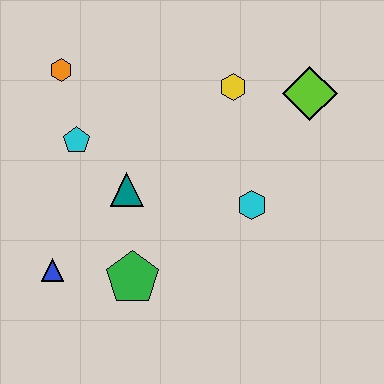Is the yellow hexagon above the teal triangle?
Yes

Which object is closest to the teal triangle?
The cyan pentagon is closest to the teal triangle.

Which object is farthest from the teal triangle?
The lime diamond is farthest from the teal triangle.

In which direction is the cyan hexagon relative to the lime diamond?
The cyan hexagon is below the lime diamond.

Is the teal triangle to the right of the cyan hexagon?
No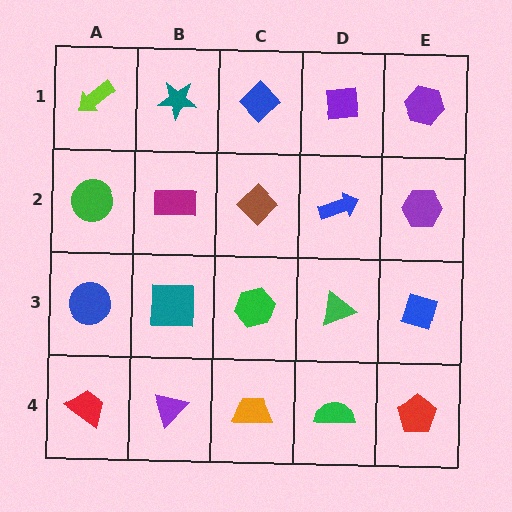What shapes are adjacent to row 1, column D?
A blue arrow (row 2, column D), a blue diamond (row 1, column C), a purple hexagon (row 1, column E).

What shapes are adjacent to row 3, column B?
A magenta rectangle (row 2, column B), a purple triangle (row 4, column B), a blue circle (row 3, column A), a green hexagon (row 3, column C).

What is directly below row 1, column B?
A magenta rectangle.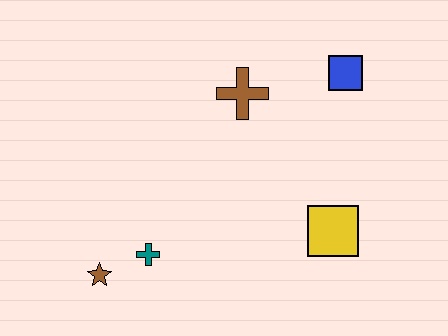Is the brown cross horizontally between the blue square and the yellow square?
No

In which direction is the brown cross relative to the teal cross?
The brown cross is above the teal cross.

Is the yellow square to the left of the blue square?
Yes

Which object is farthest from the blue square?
The brown star is farthest from the blue square.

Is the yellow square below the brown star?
No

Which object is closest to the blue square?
The brown cross is closest to the blue square.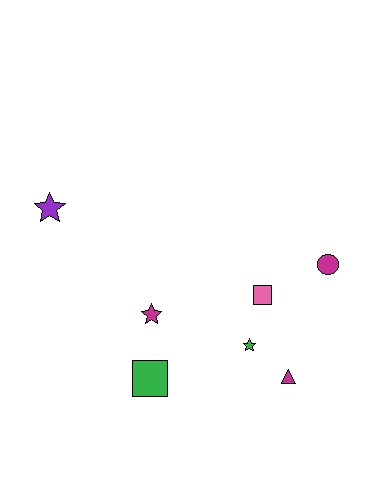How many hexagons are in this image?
There are no hexagons.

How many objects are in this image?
There are 7 objects.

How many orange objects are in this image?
There are no orange objects.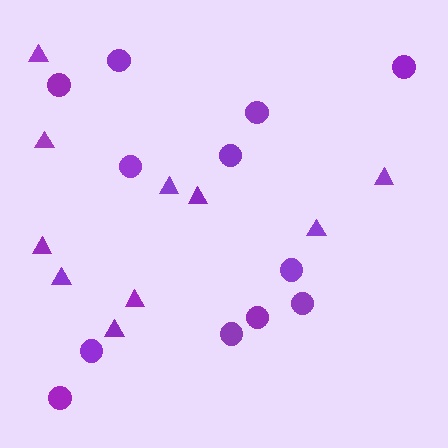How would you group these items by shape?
There are 2 groups: one group of circles (12) and one group of triangles (10).